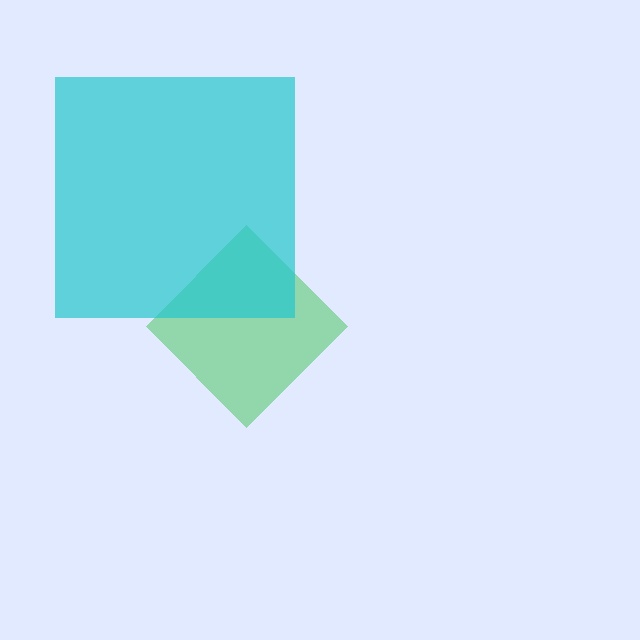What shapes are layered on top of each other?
The layered shapes are: a green diamond, a cyan square.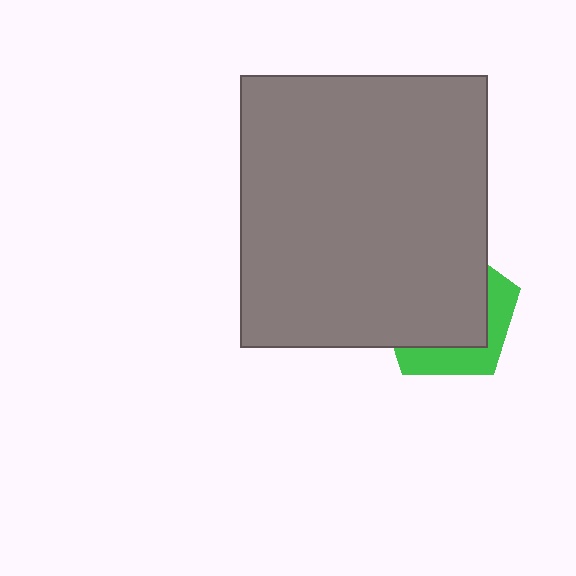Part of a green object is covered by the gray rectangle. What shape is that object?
It is a pentagon.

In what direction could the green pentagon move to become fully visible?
The green pentagon could move toward the lower-right. That would shift it out from behind the gray rectangle entirely.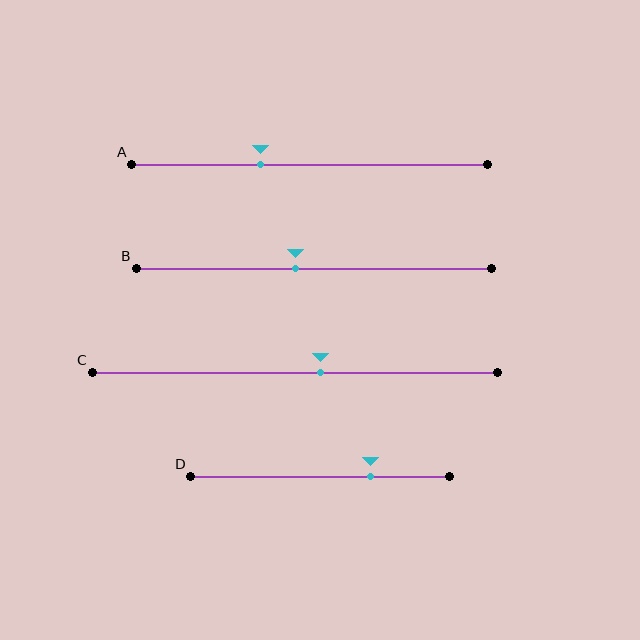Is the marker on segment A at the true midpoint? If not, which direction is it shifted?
No, the marker on segment A is shifted to the left by about 14% of the segment length.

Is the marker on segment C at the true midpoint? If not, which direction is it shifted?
No, the marker on segment C is shifted to the right by about 6% of the segment length.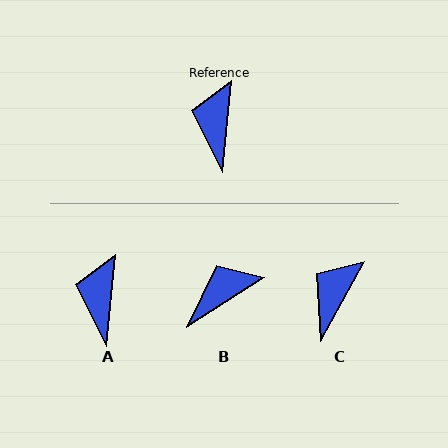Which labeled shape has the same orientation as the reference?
A.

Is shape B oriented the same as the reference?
No, it is off by about 52 degrees.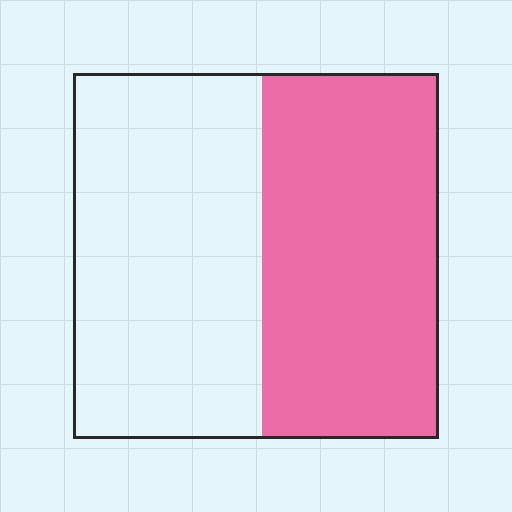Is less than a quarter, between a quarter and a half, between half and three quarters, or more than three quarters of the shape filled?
Between a quarter and a half.